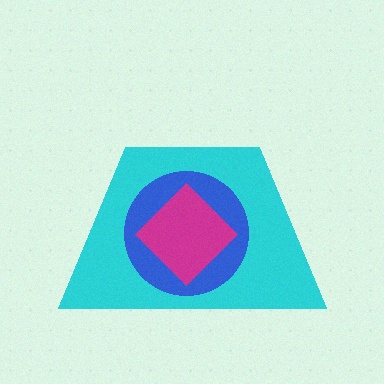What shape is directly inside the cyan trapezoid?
The blue circle.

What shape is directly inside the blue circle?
The magenta diamond.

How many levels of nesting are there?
3.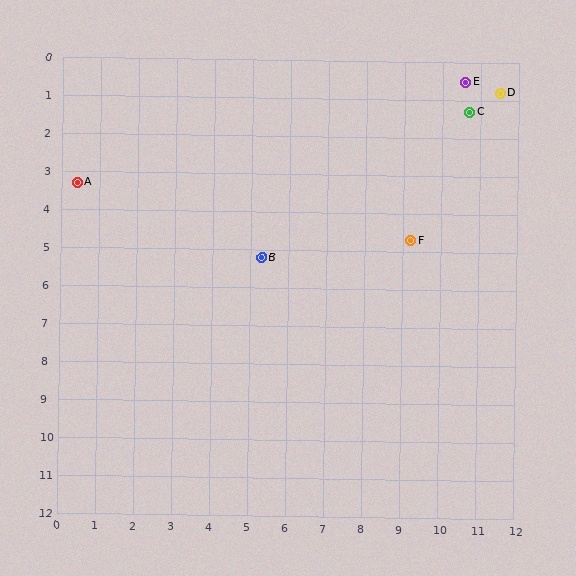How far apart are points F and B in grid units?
Points F and B are about 3.9 grid units apart.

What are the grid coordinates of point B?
Point B is at approximately (5.3, 5.2).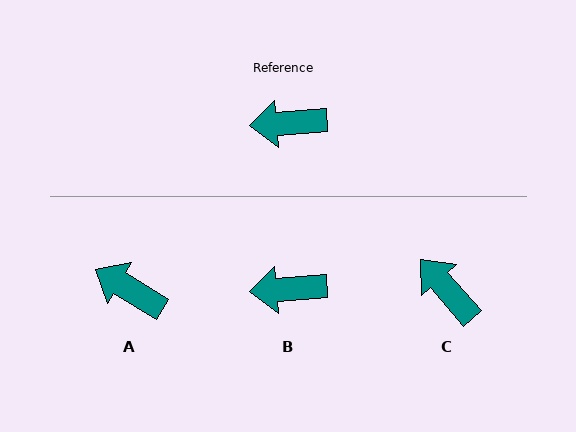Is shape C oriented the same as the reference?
No, it is off by about 53 degrees.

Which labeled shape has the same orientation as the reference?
B.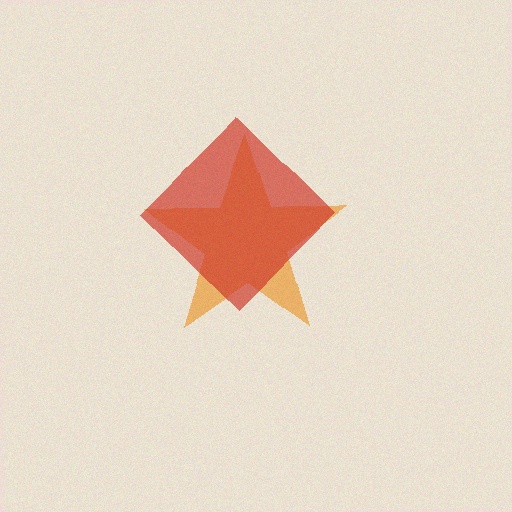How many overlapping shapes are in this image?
There are 2 overlapping shapes in the image.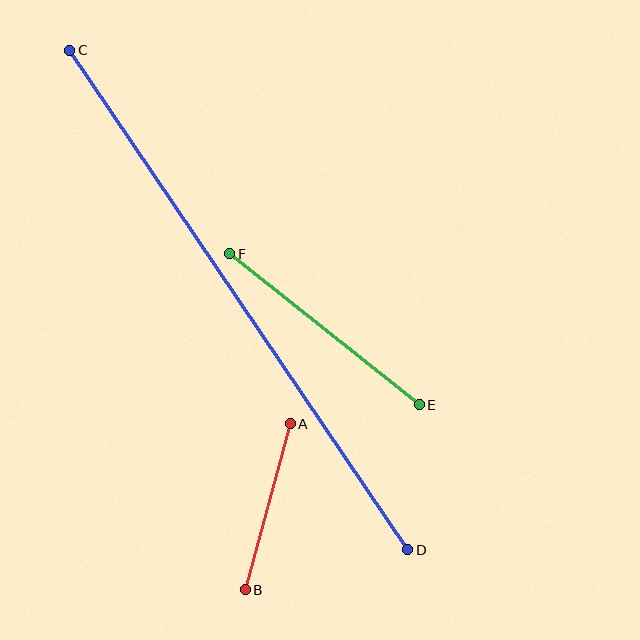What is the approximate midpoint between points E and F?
The midpoint is at approximately (325, 329) pixels.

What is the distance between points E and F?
The distance is approximately 242 pixels.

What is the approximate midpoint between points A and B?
The midpoint is at approximately (268, 507) pixels.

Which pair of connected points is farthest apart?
Points C and D are farthest apart.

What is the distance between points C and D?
The distance is approximately 603 pixels.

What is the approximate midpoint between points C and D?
The midpoint is at approximately (239, 300) pixels.